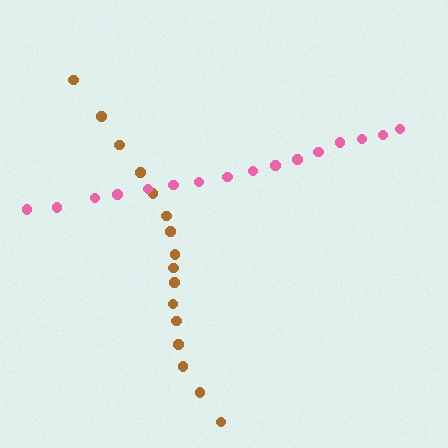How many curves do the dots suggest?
There are 2 distinct paths.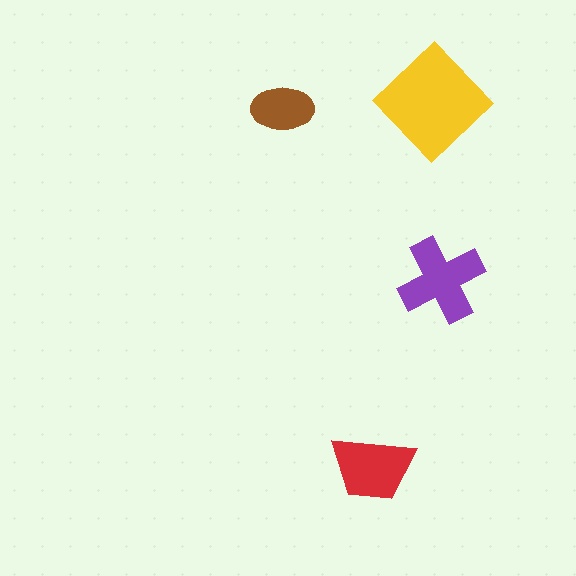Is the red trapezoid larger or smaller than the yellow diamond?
Smaller.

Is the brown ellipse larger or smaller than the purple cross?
Smaller.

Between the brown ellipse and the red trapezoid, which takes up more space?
The red trapezoid.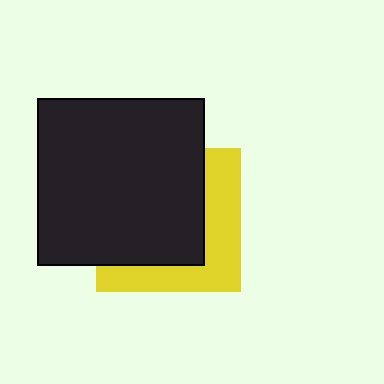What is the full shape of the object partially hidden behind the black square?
The partially hidden object is a yellow square.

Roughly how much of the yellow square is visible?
A small part of it is visible (roughly 38%).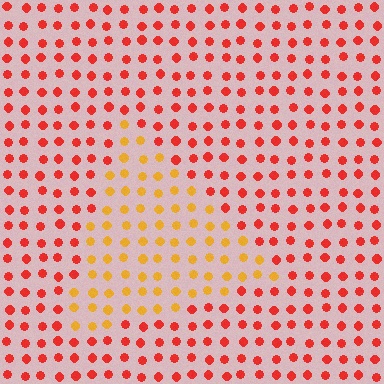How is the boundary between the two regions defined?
The boundary is defined purely by a slight shift in hue (about 40 degrees). Spacing, size, and orientation are identical on both sides.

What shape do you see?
I see a triangle.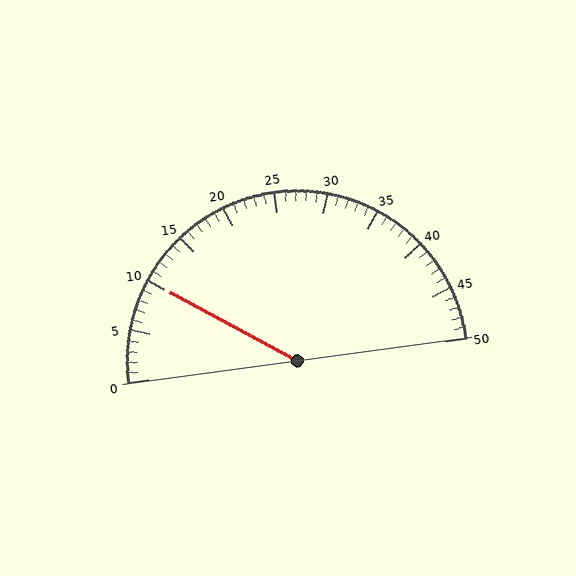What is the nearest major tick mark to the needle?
The nearest major tick mark is 10.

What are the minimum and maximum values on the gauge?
The gauge ranges from 0 to 50.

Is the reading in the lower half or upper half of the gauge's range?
The reading is in the lower half of the range (0 to 50).